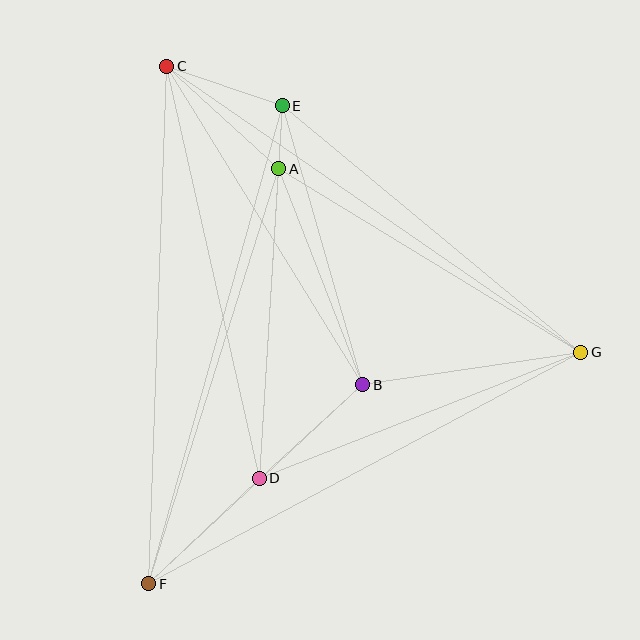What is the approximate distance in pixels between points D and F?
The distance between D and F is approximately 153 pixels.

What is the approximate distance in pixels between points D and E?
The distance between D and E is approximately 373 pixels.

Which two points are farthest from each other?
Points C and F are farthest from each other.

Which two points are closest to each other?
Points A and E are closest to each other.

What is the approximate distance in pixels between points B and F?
The distance between B and F is approximately 292 pixels.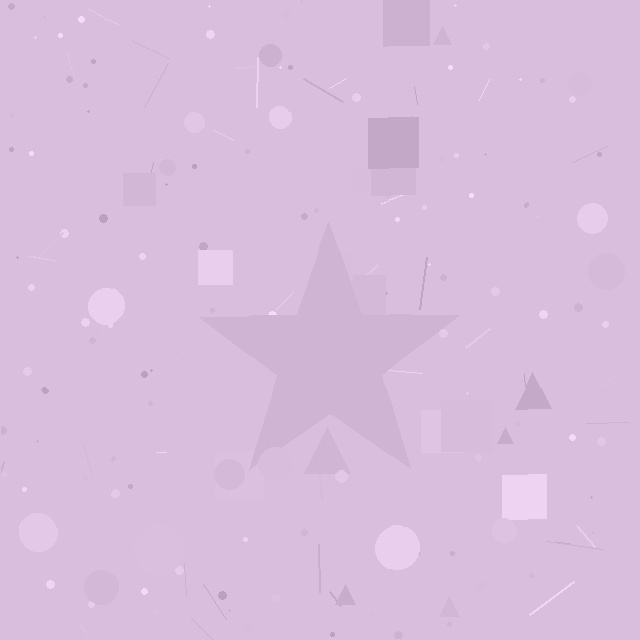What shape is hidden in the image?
A star is hidden in the image.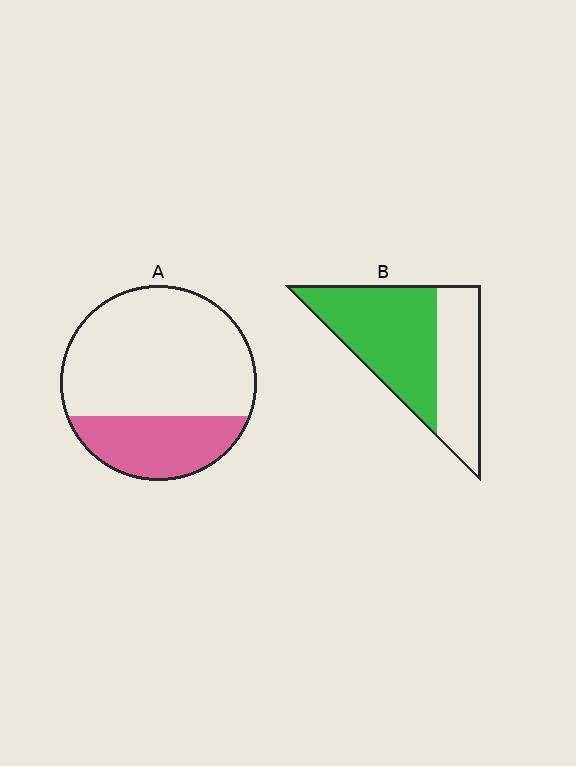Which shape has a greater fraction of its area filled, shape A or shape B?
Shape B.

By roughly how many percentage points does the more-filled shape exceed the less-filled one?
By roughly 30 percentage points (B over A).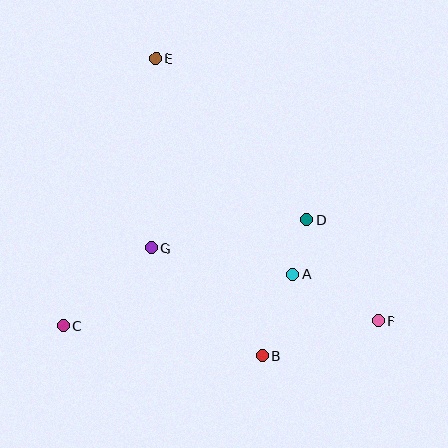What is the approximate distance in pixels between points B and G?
The distance between B and G is approximately 155 pixels.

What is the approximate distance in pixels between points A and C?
The distance between A and C is approximately 235 pixels.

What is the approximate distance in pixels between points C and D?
The distance between C and D is approximately 265 pixels.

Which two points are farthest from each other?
Points E and F are farthest from each other.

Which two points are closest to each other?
Points A and D are closest to each other.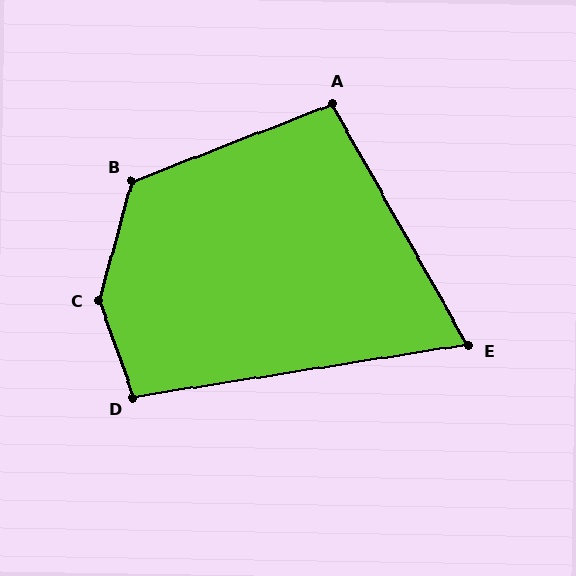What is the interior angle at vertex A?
Approximately 98 degrees (obtuse).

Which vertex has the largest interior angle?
C, at approximately 145 degrees.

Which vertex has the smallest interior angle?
E, at approximately 69 degrees.